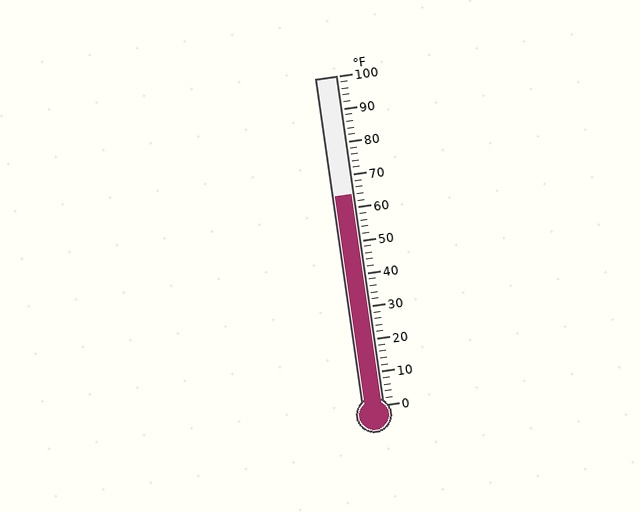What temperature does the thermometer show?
The thermometer shows approximately 64°F.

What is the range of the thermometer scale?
The thermometer scale ranges from 0°F to 100°F.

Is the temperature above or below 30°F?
The temperature is above 30°F.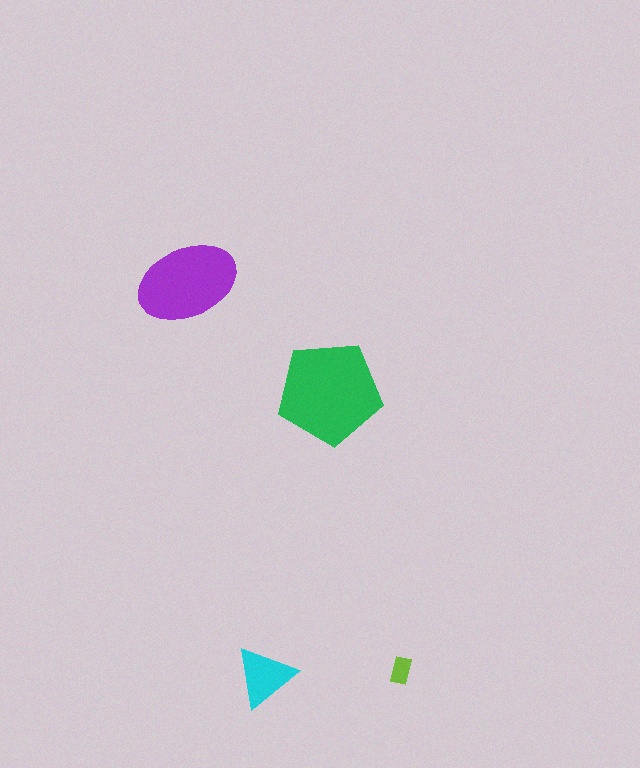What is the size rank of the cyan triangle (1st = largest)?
3rd.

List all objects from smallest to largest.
The lime rectangle, the cyan triangle, the purple ellipse, the green pentagon.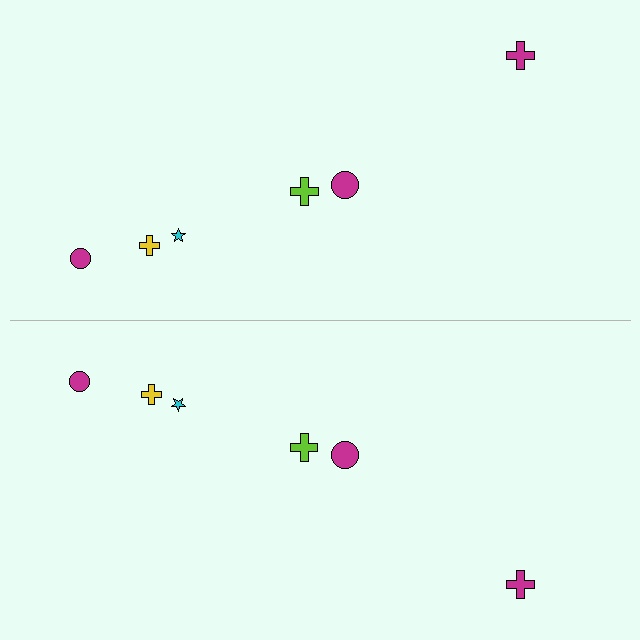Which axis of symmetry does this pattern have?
The pattern has a horizontal axis of symmetry running through the center of the image.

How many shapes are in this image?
There are 12 shapes in this image.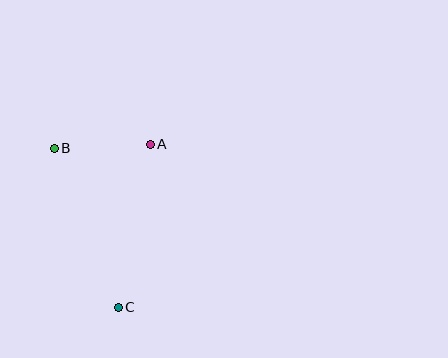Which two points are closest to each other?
Points A and B are closest to each other.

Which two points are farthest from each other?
Points B and C are farthest from each other.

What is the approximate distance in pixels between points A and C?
The distance between A and C is approximately 166 pixels.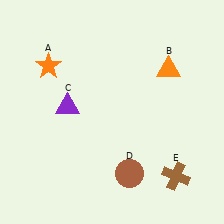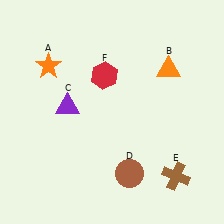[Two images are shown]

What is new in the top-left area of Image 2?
A red hexagon (F) was added in the top-left area of Image 2.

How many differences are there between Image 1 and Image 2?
There is 1 difference between the two images.